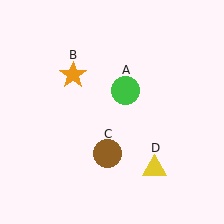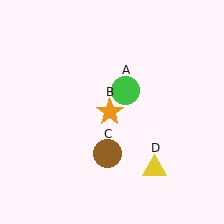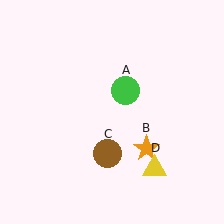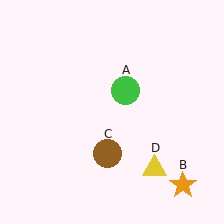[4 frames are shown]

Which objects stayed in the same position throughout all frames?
Green circle (object A) and brown circle (object C) and yellow triangle (object D) remained stationary.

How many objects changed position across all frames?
1 object changed position: orange star (object B).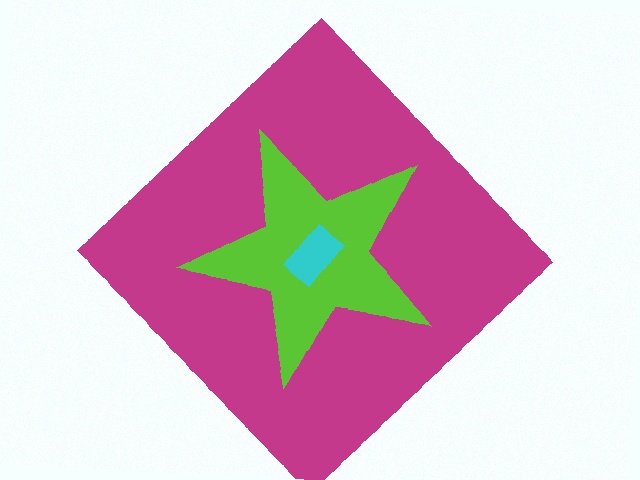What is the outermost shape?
The magenta diamond.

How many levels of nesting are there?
3.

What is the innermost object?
The cyan rectangle.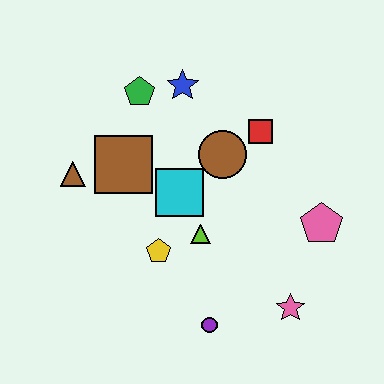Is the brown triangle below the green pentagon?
Yes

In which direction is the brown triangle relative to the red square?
The brown triangle is to the left of the red square.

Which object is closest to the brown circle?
The red square is closest to the brown circle.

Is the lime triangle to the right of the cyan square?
Yes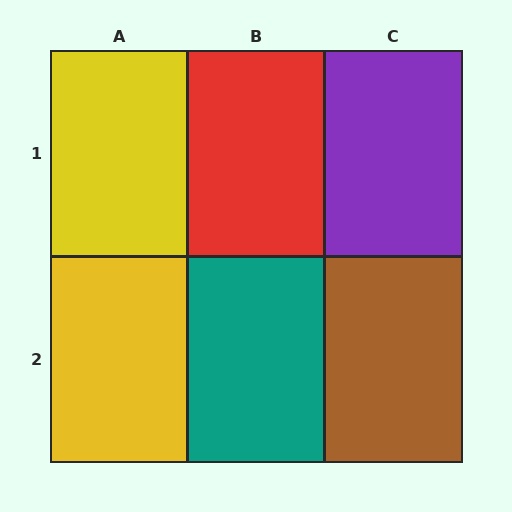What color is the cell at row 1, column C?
Purple.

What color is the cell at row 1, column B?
Red.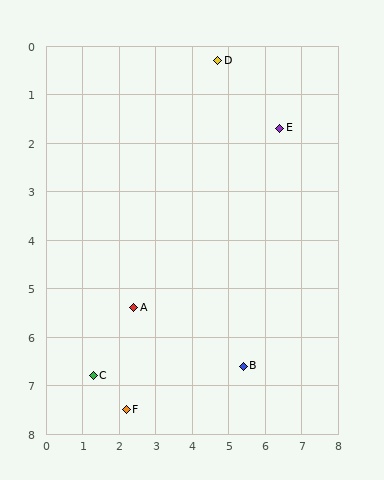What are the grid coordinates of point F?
Point F is at approximately (2.2, 7.5).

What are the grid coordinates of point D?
Point D is at approximately (4.7, 0.3).